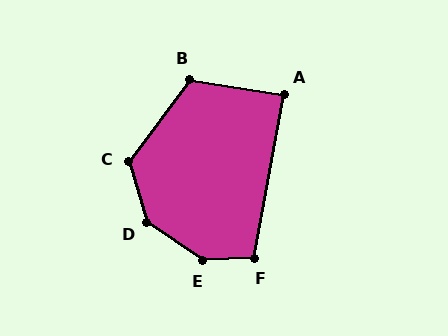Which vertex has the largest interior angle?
E, at approximately 143 degrees.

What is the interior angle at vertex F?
Approximately 103 degrees (obtuse).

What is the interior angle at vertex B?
Approximately 117 degrees (obtuse).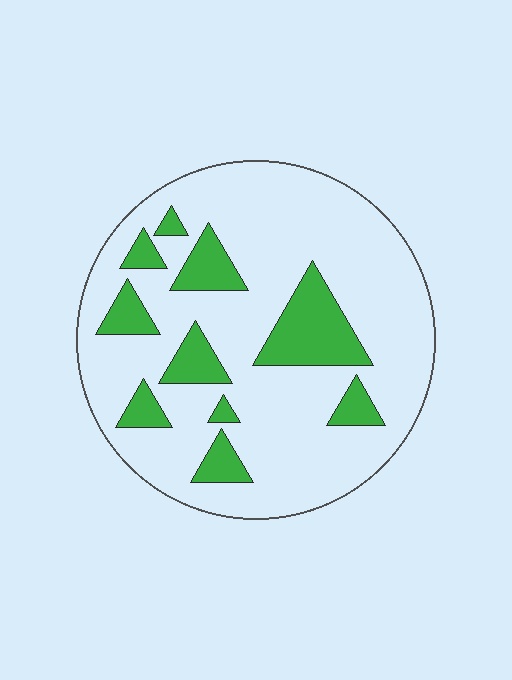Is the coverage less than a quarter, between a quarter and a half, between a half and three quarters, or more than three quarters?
Less than a quarter.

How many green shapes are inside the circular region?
10.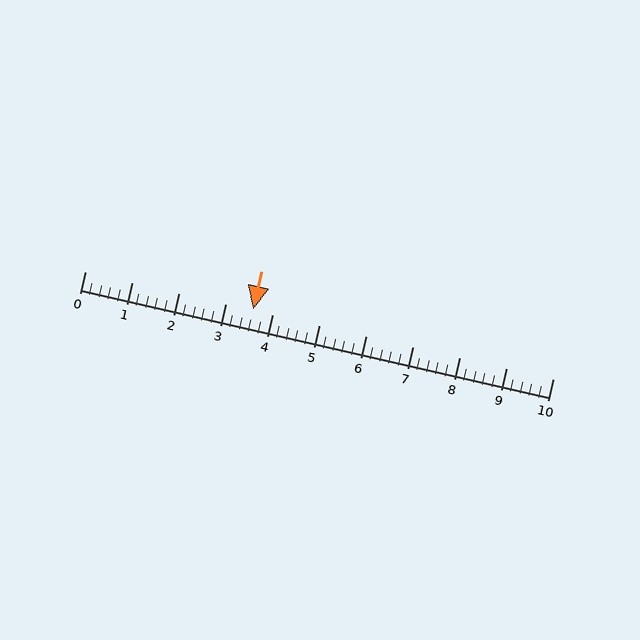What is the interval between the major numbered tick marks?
The major tick marks are spaced 1 units apart.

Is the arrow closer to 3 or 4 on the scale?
The arrow is closer to 4.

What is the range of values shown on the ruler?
The ruler shows values from 0 to 10.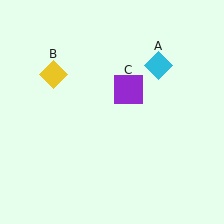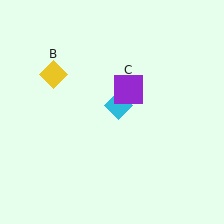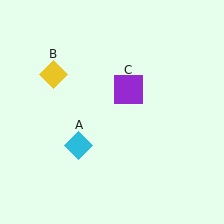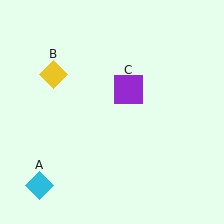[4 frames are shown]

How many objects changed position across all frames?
1 object changed position: cyan diamond (object A).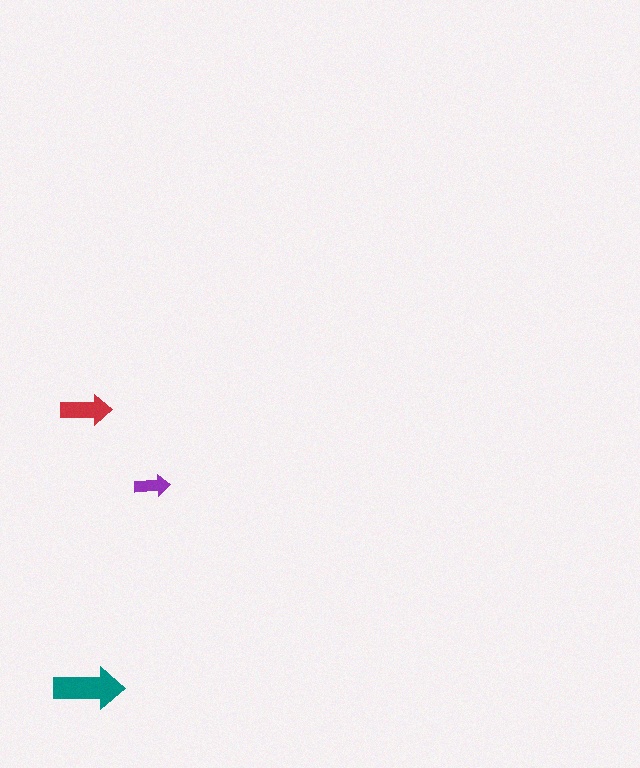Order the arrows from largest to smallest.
the teal one, the red one, the purple one.